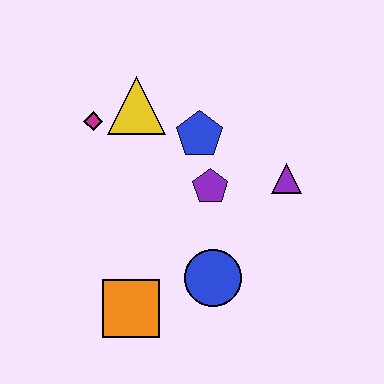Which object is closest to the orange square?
The blue circle is closest to the orange square.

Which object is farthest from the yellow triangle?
The orange square is farthest from the yellow triangle.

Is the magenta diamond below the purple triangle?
No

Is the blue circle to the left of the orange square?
No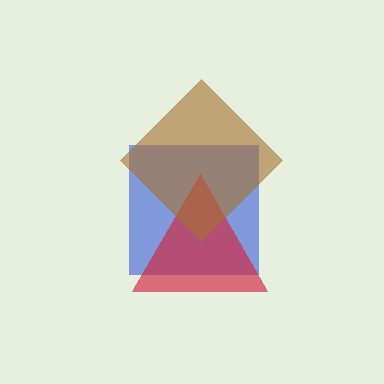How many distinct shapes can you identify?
There are 3 distinct shapes: a blue square, a red triangle, a brown diamond.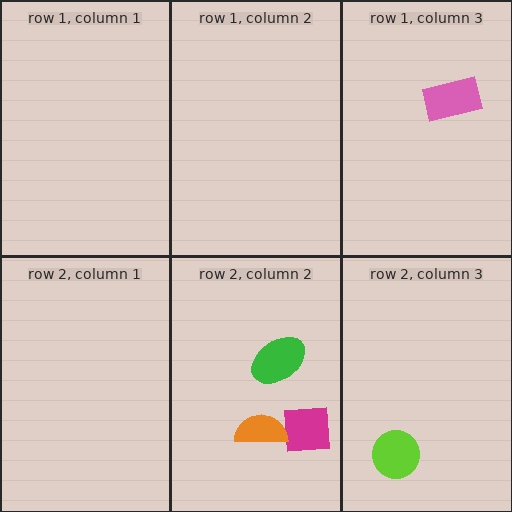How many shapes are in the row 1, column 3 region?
1.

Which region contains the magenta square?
The row 2, column 2 region.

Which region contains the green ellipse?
The row 2, column 2 region.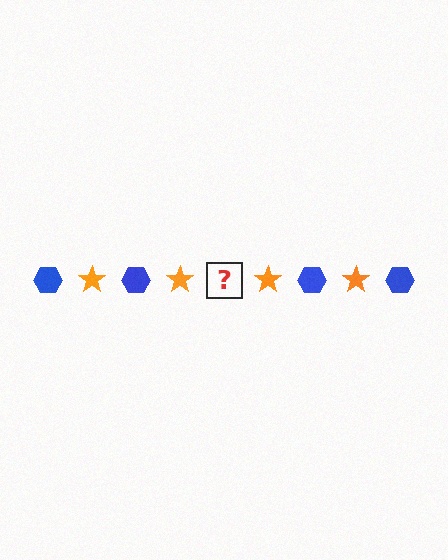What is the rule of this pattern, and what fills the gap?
The rule is that the pattern alternates between blue hexagon and orange star. The gap should be filled with a blue hexagon.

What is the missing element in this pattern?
The missing element is a blue hexagon.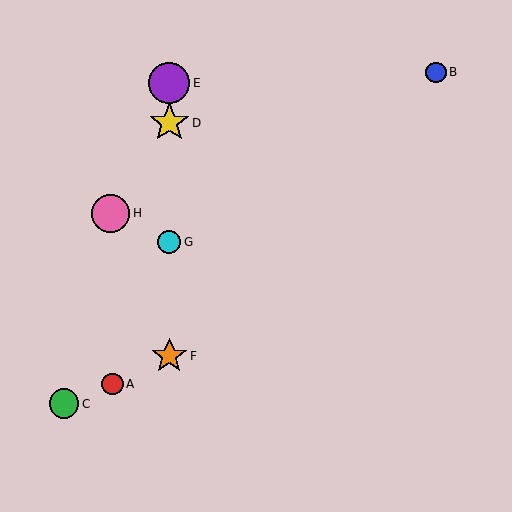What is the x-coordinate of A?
Object A is at x≈112.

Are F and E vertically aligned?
Yes, both are at x≈169.